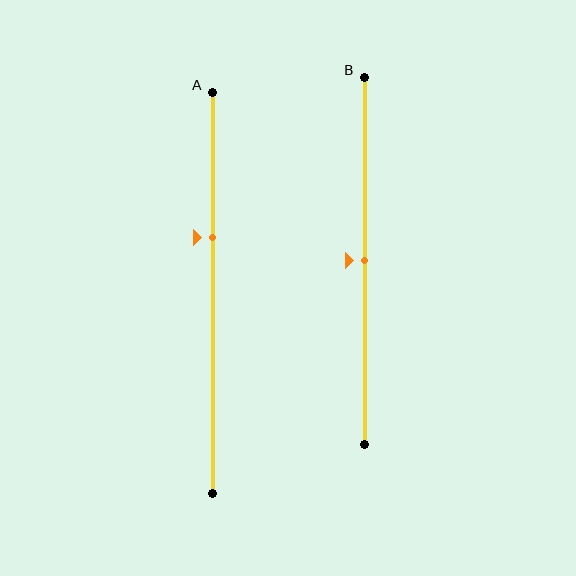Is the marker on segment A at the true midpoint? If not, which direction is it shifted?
No, the marker on segment A is shifted upward by about 14% of the segment length.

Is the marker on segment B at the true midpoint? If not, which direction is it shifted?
Yes, the marker on segment B is at the true midpoint.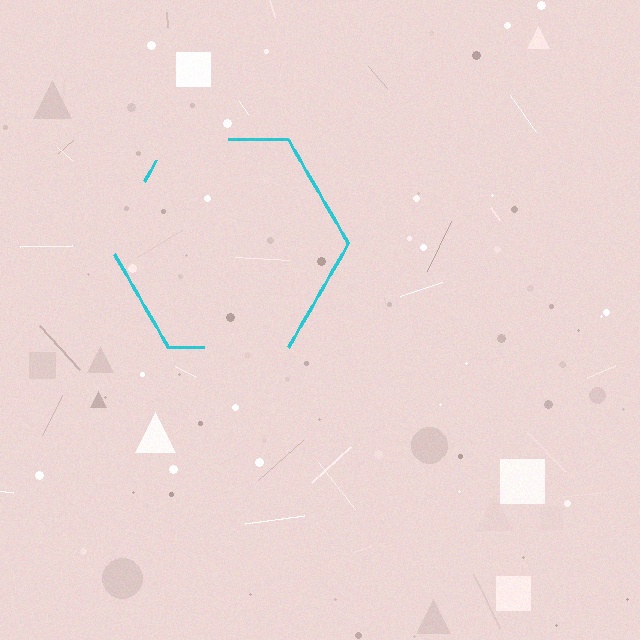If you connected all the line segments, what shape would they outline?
They would outline a hexagon.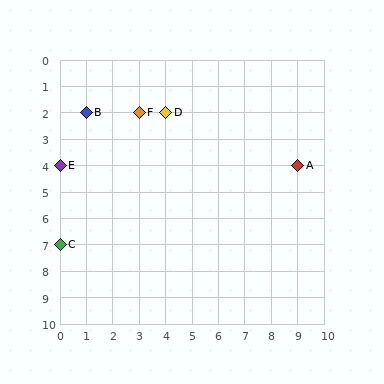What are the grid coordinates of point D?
Point D is at grid coordinates (4, 2).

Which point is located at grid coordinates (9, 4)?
Point A is at (9, 4).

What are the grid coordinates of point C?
Point C is at grid coordinates (0, 7).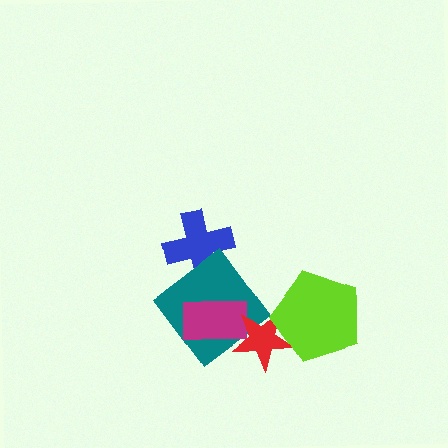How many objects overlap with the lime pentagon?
1 object overlaps with the lime pentagon.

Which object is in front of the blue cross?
The teal diamond is in front of the blue cross.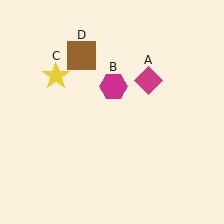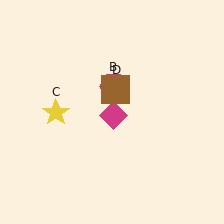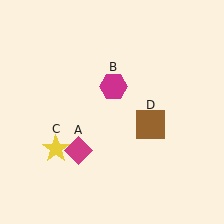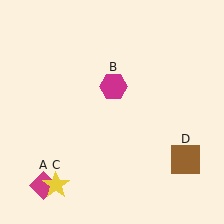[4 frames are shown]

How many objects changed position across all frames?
3 objects changed position: magenta diamond (object A), yellow star (object C), brown square (object D).